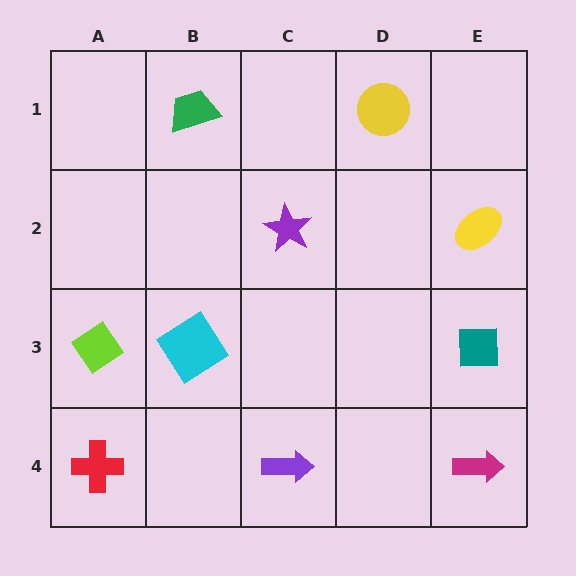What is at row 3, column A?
A lime diamond.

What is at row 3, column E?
A teal square.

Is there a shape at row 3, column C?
No, that cell is empty.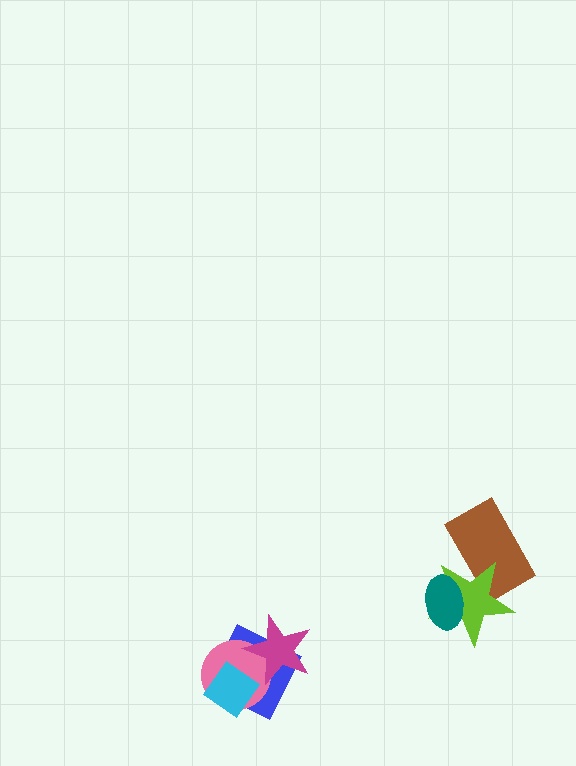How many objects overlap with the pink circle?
3 objects overlap with the pink circle.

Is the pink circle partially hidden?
Yes, it is partially covered by another shape.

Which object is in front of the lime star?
The teal ellipse is in front of the lime star.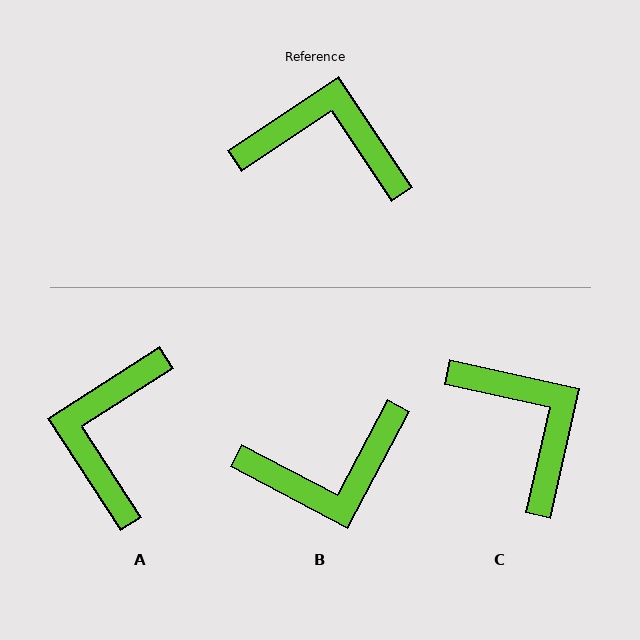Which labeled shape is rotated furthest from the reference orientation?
B, about 151 degrees away.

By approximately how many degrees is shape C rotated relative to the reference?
Approximately 46 degrees clockwise.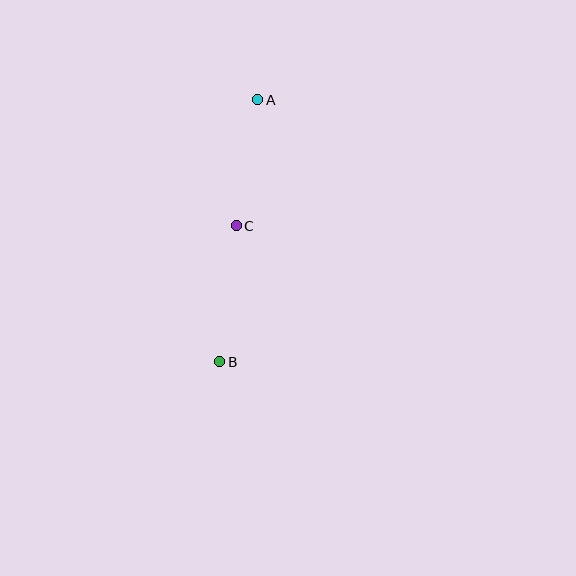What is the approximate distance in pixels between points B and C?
The distance between B and C is approximately 137 pixels.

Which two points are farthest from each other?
Points A and B are farthest from each other.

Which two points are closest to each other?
Points A and C are closest to each other.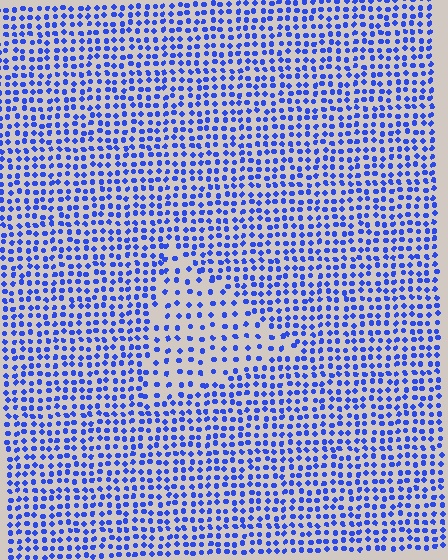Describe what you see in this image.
The image contains small blue elements arranged at two different densities. A triangle-shaped region is visible where the elements are less densely packed than the surrounding area.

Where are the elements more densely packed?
The elements are more densely packed outside the triangle boundary.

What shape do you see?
I see a triangle.